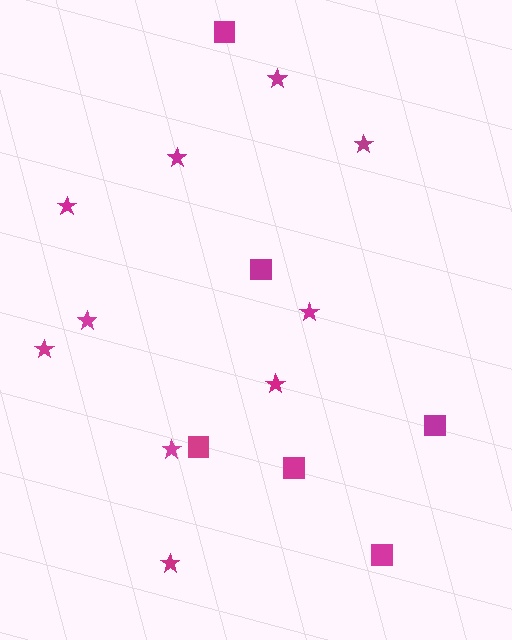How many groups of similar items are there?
There are 2 groups: one group of squares (6) and one group of stars (10).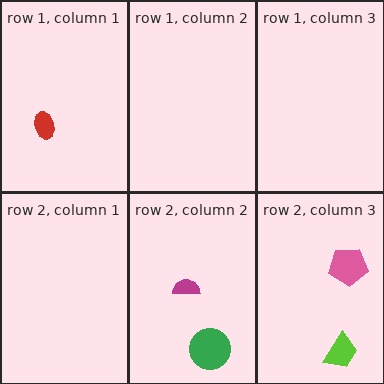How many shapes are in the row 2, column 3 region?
2.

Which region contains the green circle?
The row 2, column 2 region.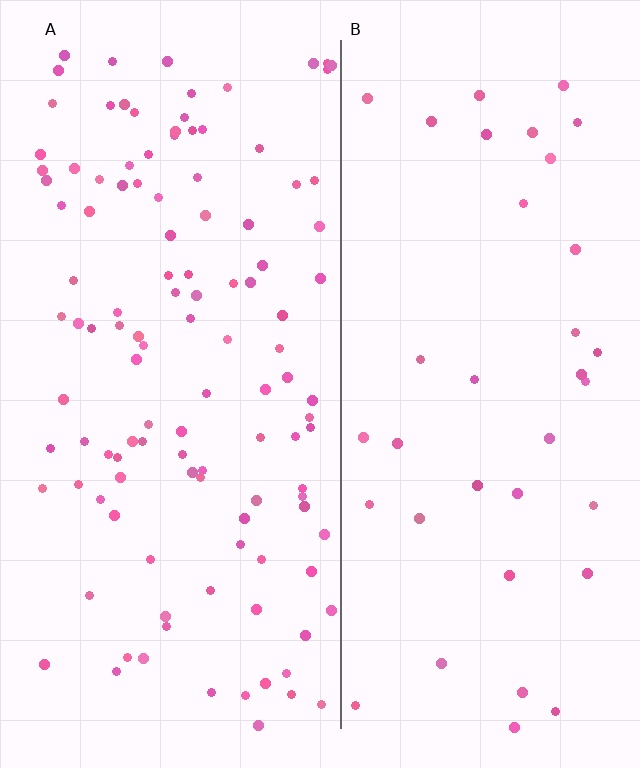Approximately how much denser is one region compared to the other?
Approximately 3.2× — region A over region B.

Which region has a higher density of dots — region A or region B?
A (the left).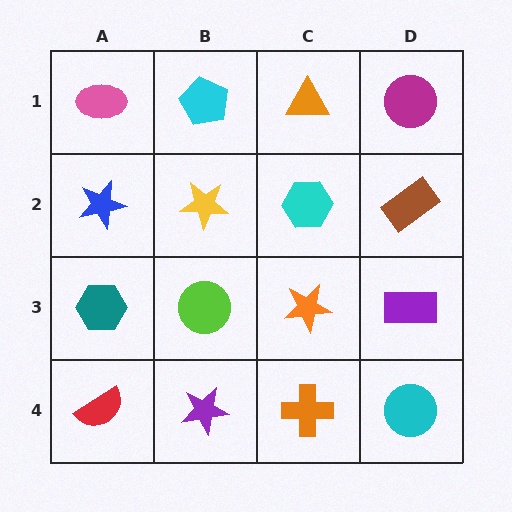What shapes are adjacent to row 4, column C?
An orange star (row 3, column C), a purple star (row 4, column B), a cyan circle (row 4, column D).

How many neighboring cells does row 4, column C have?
3.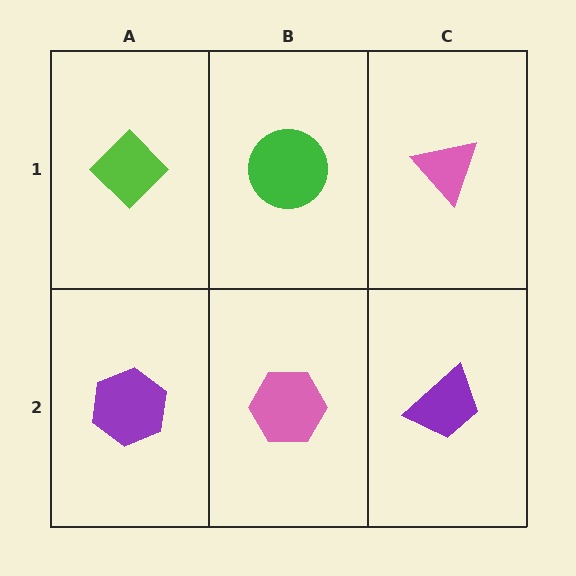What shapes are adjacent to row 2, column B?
A green circle (row 1, column B), a purple hexagon (row 2, column A), a purple trapezoid (row 2, column C).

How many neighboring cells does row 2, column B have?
3.